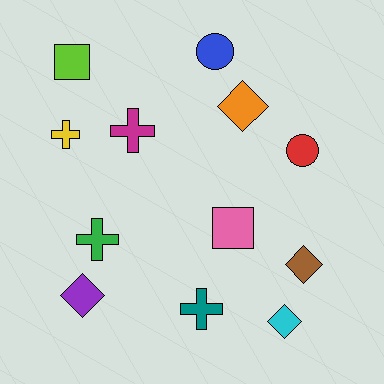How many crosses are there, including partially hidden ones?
There are 4 crosses.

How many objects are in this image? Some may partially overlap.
There are 12 objects.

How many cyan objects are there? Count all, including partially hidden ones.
There is 1 cyan object.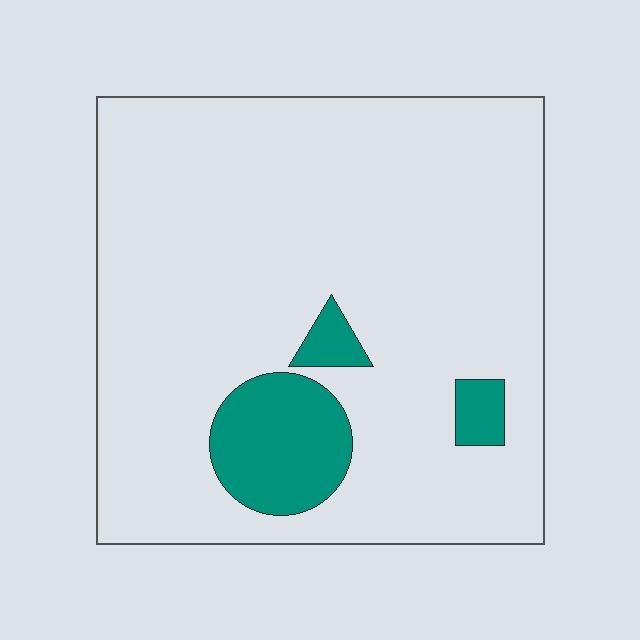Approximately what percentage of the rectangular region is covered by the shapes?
Approximately 10%.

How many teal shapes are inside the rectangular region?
3.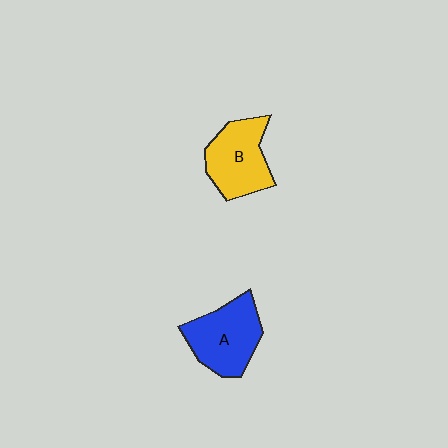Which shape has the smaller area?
Shape B (yellow).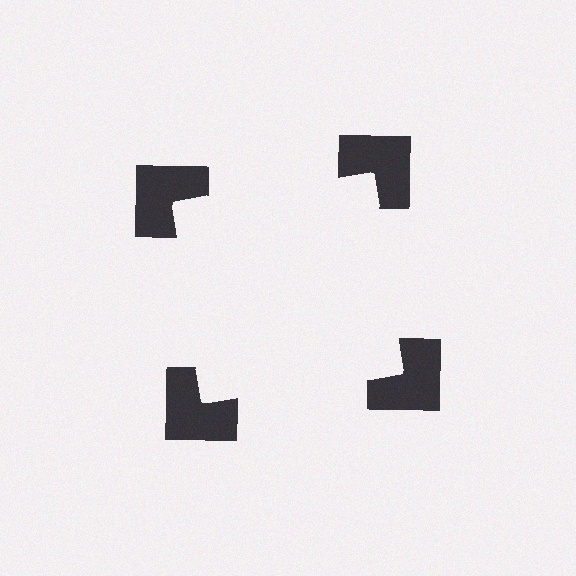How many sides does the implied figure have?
4 sides.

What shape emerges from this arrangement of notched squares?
An illusory square — its edges are inferred from the aligned wedge cuts in the notched squares, not physically drawn.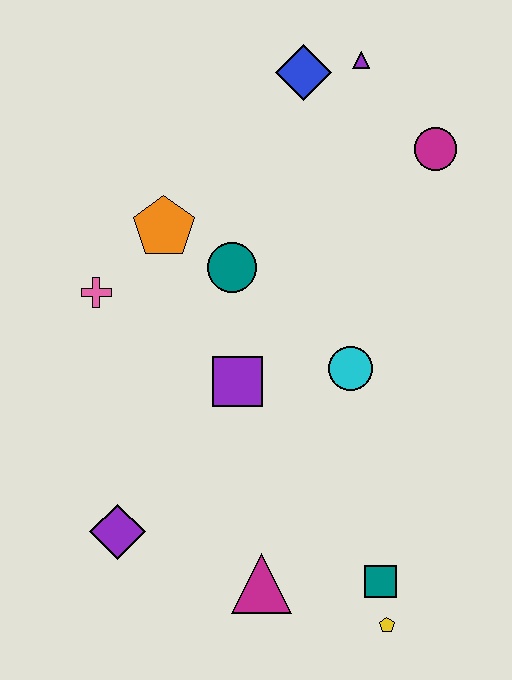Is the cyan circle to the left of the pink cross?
No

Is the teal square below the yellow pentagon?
No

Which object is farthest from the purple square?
The purple triangle is farthest from the purple square.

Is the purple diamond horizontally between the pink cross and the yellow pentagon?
Yes